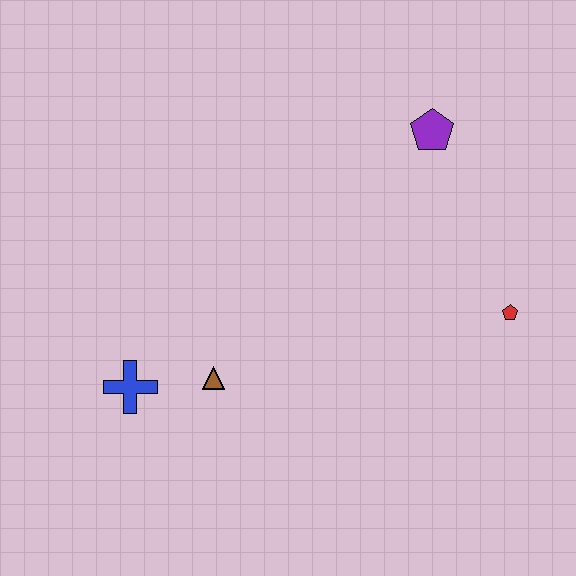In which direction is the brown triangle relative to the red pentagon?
The brown triangle is to the left of the red pentagon.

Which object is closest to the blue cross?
The brown triangle is closest to the blue cross.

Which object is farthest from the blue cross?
The purple pentagon is farthest from the blue cross.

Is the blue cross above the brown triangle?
No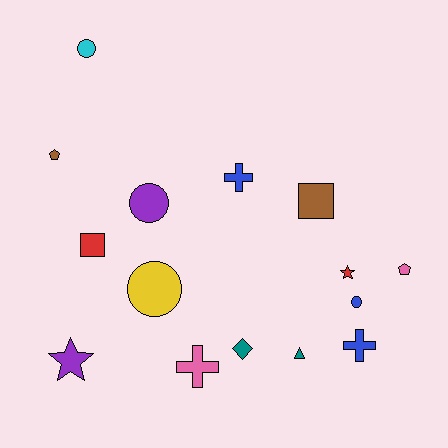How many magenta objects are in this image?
There are no magenta objects.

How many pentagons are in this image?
There are 2 pentagons.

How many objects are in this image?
There are 15 objects.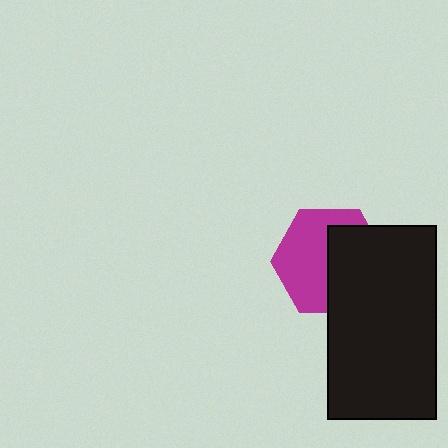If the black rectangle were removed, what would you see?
You would see the complete magenta hexagon.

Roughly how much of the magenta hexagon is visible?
About half of it is visible (roughly 54%).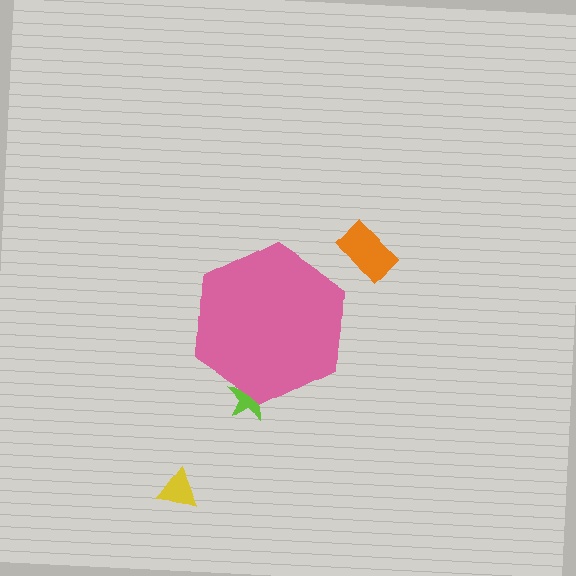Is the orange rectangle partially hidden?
No, the orange rectangle is fully visible.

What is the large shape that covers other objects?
A pink hexagon.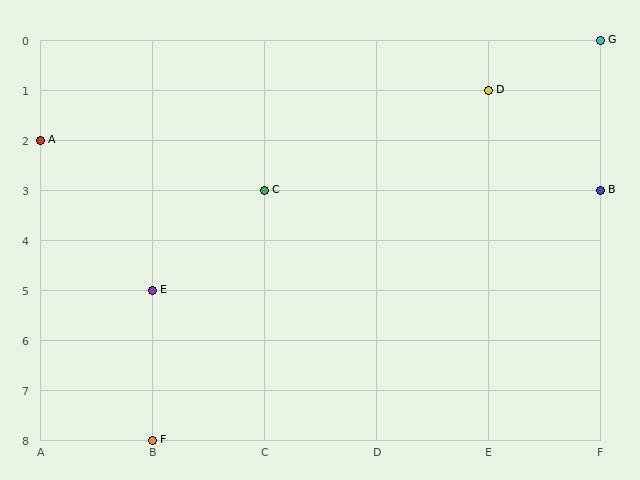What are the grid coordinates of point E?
Point E is at grid coordinates (B, 5).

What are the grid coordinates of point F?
Point F is at grid coordinates (B, 8).